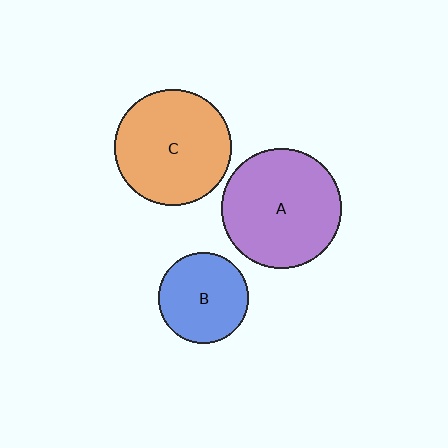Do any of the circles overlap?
No, none of the circles overlap.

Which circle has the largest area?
Circle A (purple).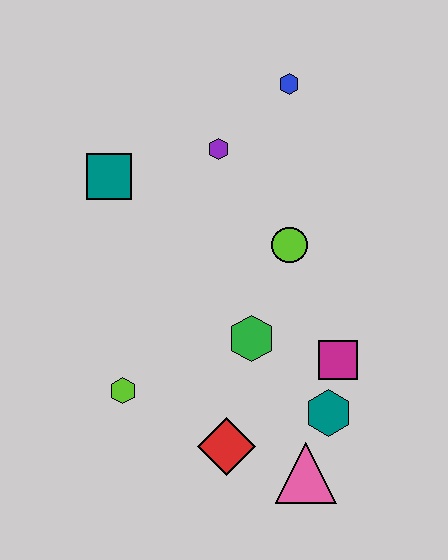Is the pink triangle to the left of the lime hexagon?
No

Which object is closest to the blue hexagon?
The purple hexagon is closest to the blue hexagon.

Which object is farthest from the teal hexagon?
The blue hexagon is farthest from the teal hexagon.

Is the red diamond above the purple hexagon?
No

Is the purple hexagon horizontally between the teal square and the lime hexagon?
No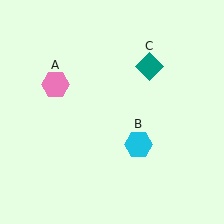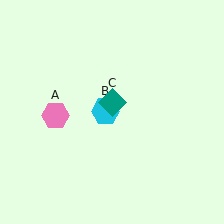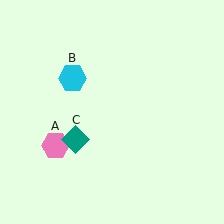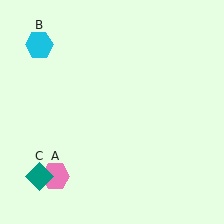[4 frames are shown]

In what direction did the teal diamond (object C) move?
The teal diamond (object C) moved down and to the left.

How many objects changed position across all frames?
3 objects changed position: pink hexagon (object A), cyan hexagon (object B), teal diamond (object C).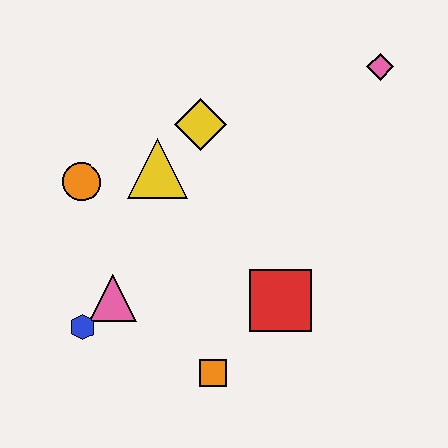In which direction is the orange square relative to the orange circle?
The orange square is below the orange circle.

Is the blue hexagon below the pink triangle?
Yes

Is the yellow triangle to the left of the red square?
Yes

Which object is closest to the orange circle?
The yellow triangle is closest to the orange circle.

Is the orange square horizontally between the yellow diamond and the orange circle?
No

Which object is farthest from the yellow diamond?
The orange square is farthest from the yellow diamond.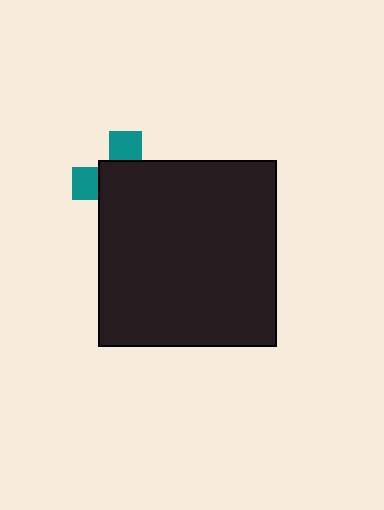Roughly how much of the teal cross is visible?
A small part of it is visible (roughly 30%).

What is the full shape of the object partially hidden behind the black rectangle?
The partially hidden object is a teal cross.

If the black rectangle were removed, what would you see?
You would see the complete teal cross.